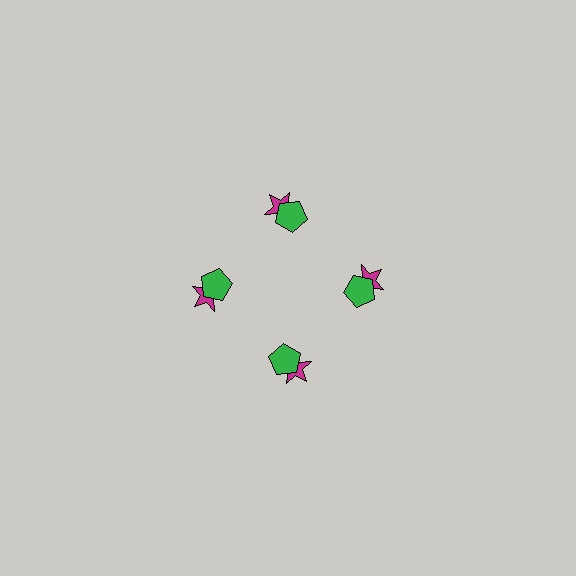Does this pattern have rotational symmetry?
Yes, this pattern has 4-fold rotational symmetry. It looks the same after rotating 90 degrees around the center.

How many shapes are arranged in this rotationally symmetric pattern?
There are 8 shapes, arranged in 4 groups of 2.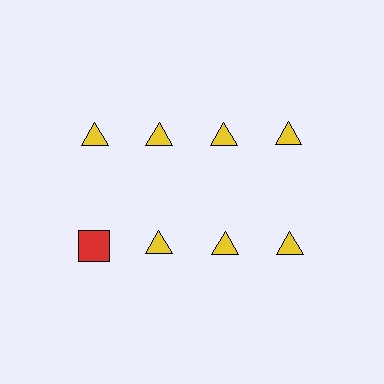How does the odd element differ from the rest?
It differs in both color (red instead of yellow) and shape (square instead of triangle).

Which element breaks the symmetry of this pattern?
The red square in the second row, leftmost column breaks the symmetry. All other shapes are yellow triangles.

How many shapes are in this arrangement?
There are 8 shapes arranged in a grid pattern.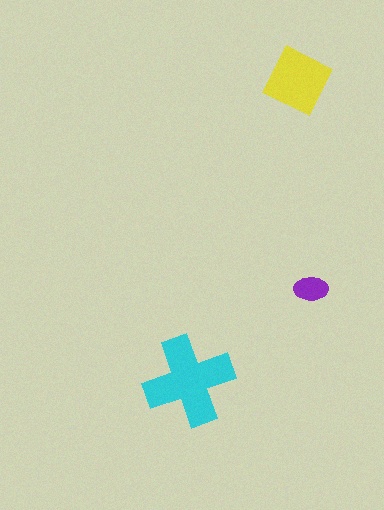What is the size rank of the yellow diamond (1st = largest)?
2nd.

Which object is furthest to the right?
The purple ellipse is rightmost.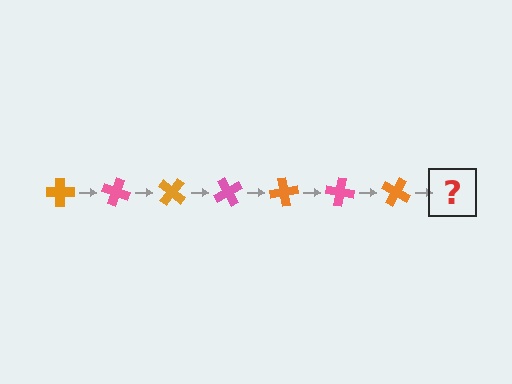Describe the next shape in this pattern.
It should be a pink cross, rotated 140 degrees from the start.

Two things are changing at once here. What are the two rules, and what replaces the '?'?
The two rules are that it rotates 20 degrees each step and the color cycles through orange and pink. The '?' should be a pink cross, rotated 140 degrees from the start.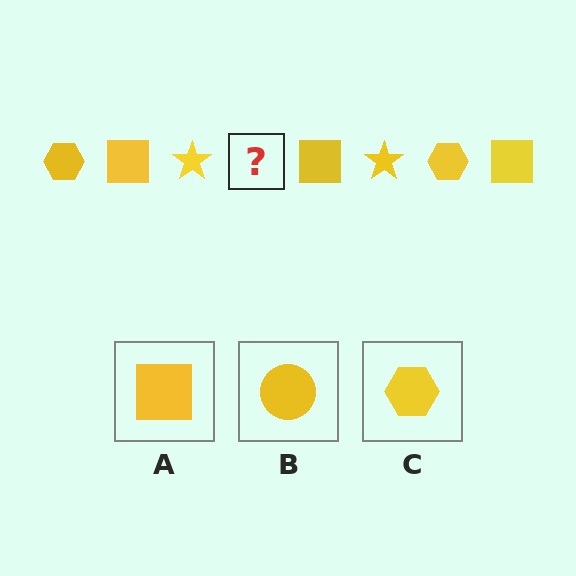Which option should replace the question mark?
Option C.